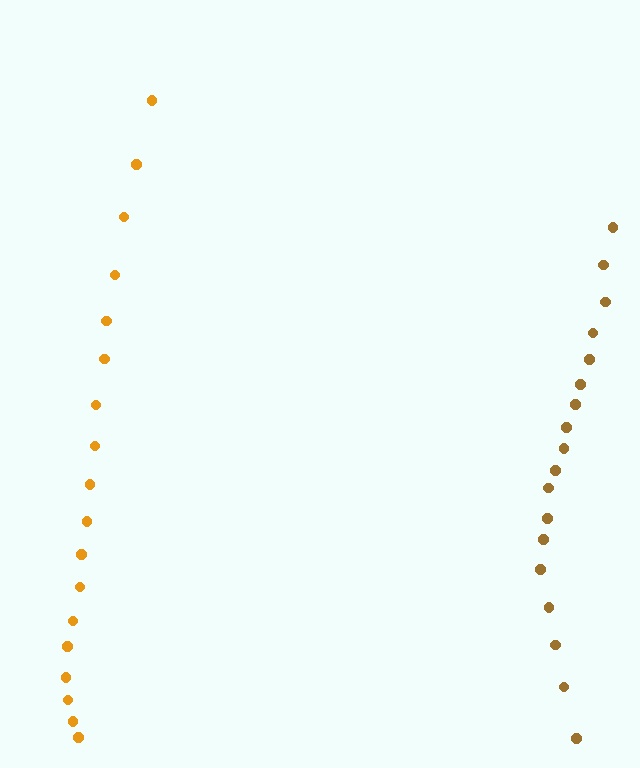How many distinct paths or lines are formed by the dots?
There are 2 distinct paths.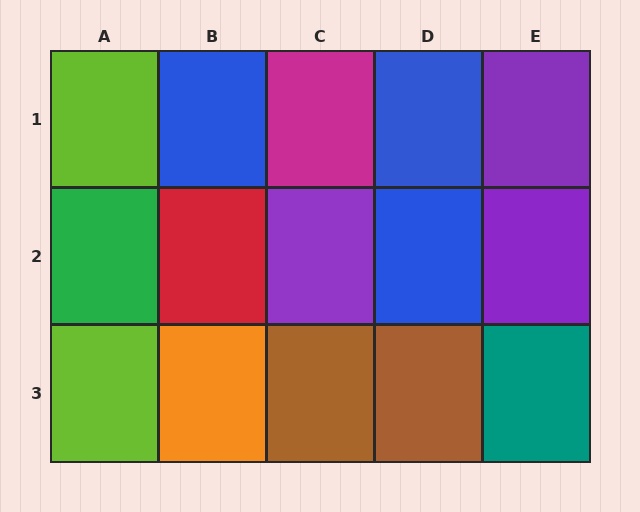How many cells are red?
1 cell is red.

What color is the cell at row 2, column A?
Green.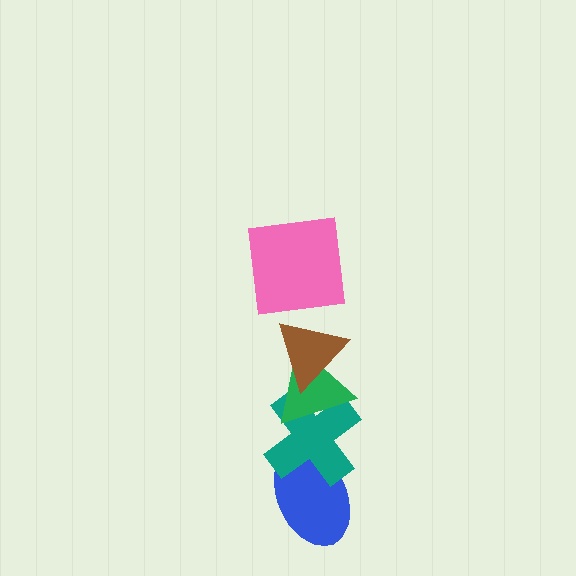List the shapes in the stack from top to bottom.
From top to bottom: the pink square, the brown triangle, the green triangle, the teal cross, the blue ellipse.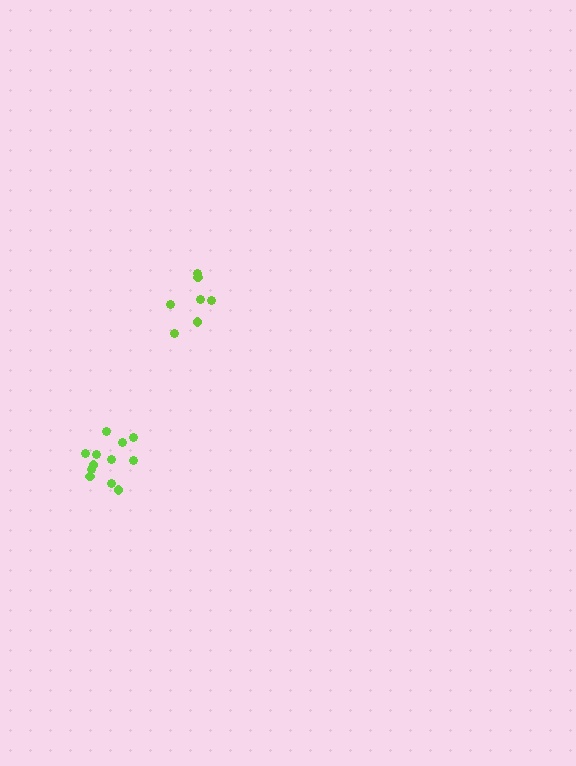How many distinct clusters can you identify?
There are 2 distinct clusters.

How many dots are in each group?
Group 1: 12 dots, Group 2: 7 dots (19 total).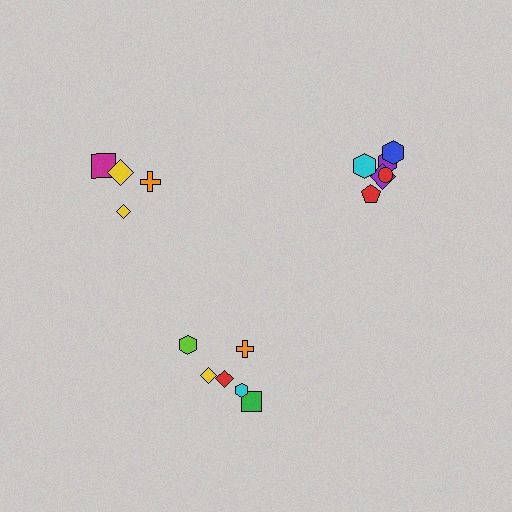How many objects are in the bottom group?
There are 6 objects.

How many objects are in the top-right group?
There are 6 objects.